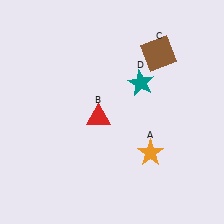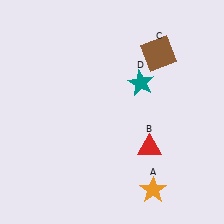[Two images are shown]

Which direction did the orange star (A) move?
The orange star (A) moved down.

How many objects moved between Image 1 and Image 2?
2 objects moved between the two images.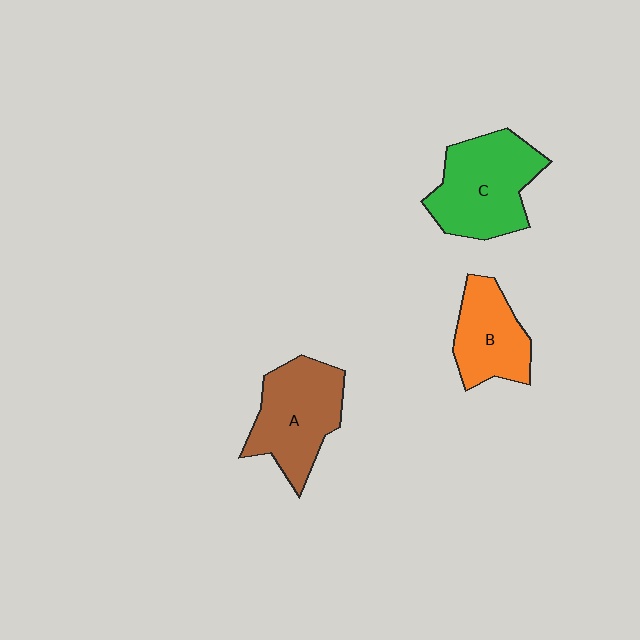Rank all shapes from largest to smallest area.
From largest to smallest: C (green), A (brown), B (orange).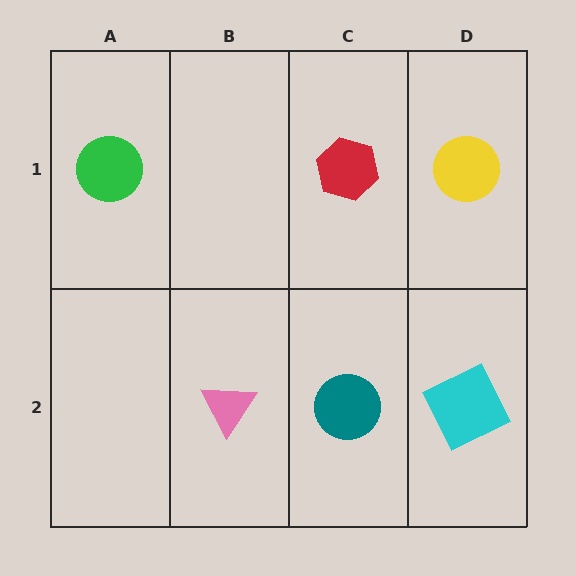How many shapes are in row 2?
3 shapes.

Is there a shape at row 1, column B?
No, that cell is empty.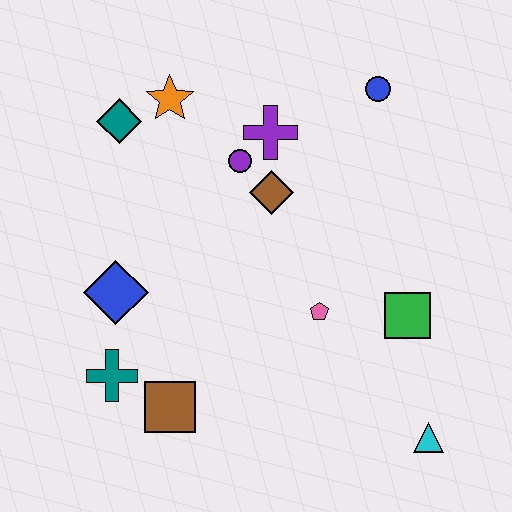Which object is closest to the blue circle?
The purple cross is closest to the blue circle.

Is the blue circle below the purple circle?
No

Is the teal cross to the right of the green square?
No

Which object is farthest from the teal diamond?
The cyan triangle is farthest from the teal diamond.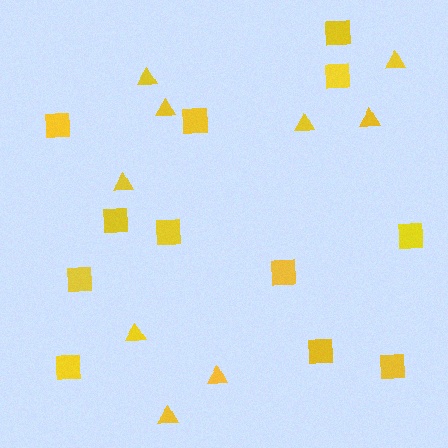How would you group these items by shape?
There are 2 groups: one group of triangles (9) and one group of squares (12).